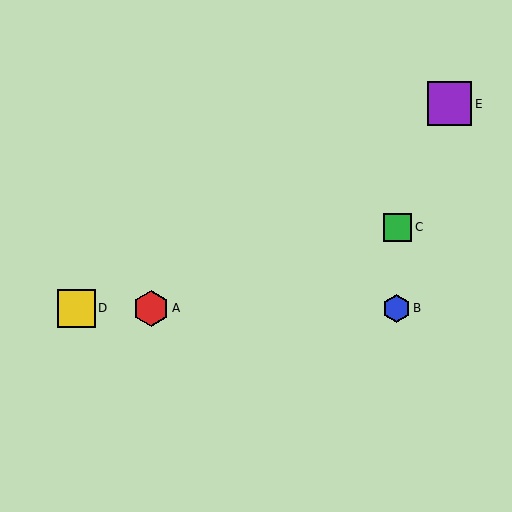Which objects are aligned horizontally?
Objects A, B, D are aligned horizontally.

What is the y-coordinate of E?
Object E is at y≈104.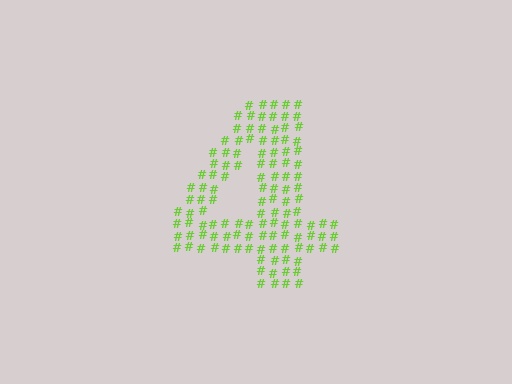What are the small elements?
The small elements are hash symbols.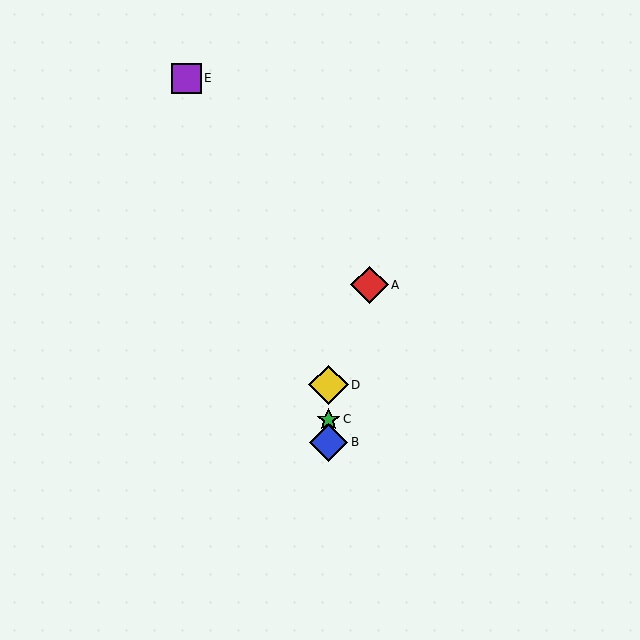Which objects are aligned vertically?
Objects B, C, D are aligned vertically.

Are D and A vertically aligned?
No, D is at x≈328 and A is at x≈369.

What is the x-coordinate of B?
Object B is at x≈328.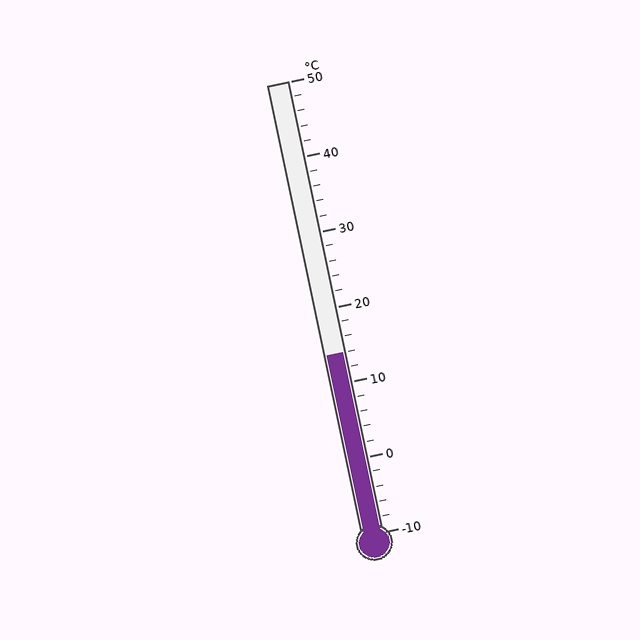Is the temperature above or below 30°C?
The temperature is below 30°C.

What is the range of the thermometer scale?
The thermometer scale ranges from -10°C to 50°C.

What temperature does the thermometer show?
The thermometer shows approximately 14°C.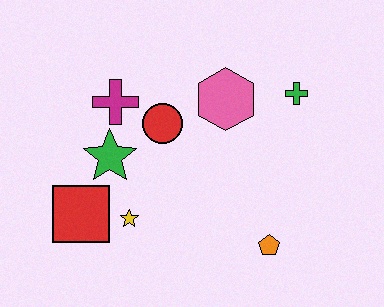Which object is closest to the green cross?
The pink hexagon is closest to the green cross.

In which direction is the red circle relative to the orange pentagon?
The red circle is above the orange pentagon.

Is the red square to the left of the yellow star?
Yes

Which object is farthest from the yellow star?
The green cross is farthest from the yellow star.